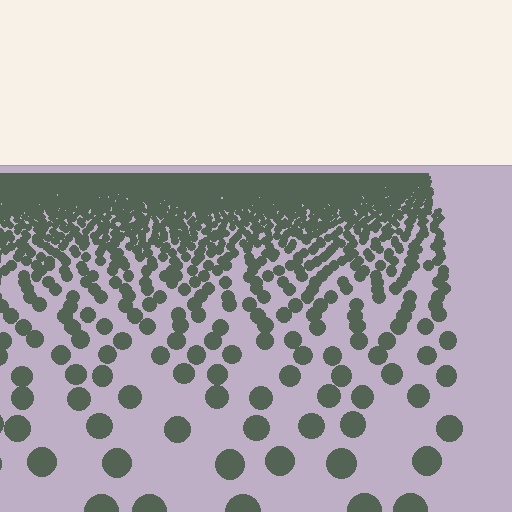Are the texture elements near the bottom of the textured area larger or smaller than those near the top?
Larger. Near the bottom, elements are closer to the viewer and appear at a bigger on-screen size.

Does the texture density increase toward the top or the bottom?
Density increases toward the top.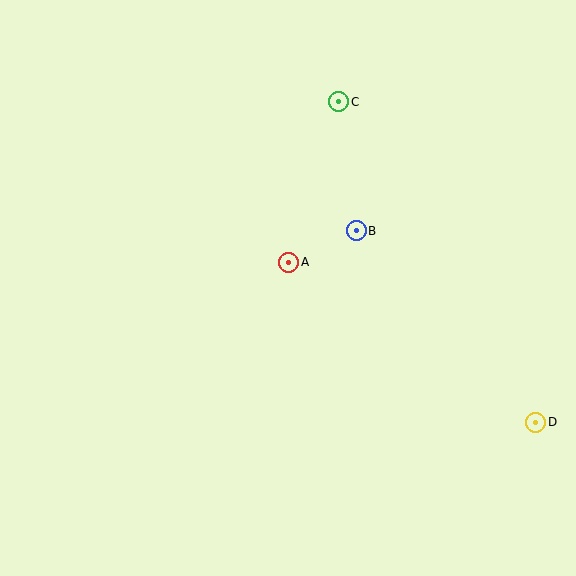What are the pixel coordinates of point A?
Point A is at (289, 262).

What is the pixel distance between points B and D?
The distance between B and D is 262 pixels.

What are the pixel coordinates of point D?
Point D is at (535, 422).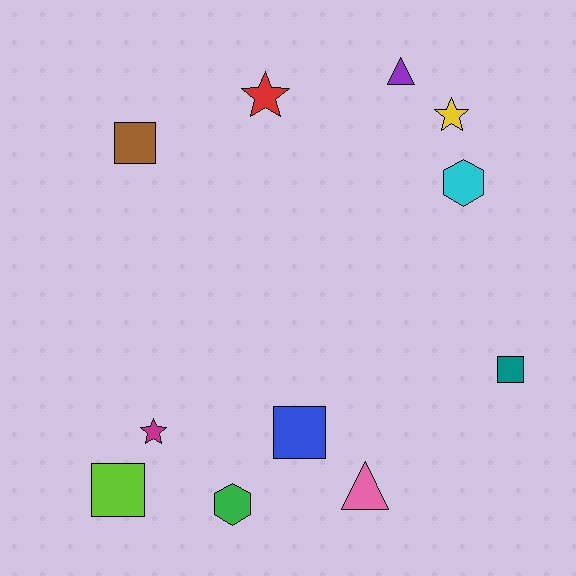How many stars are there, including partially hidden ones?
There are 3 stars.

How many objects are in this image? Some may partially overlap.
There are 11 objects.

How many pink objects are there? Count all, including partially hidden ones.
There is 1 pink object.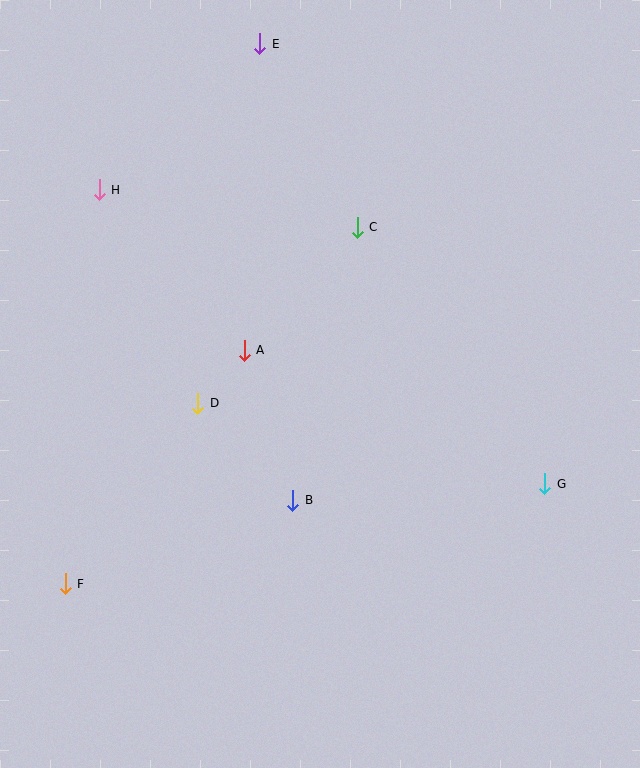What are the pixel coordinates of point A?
Point A is at (244, 350).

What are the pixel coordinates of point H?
Point H is at (99, 190).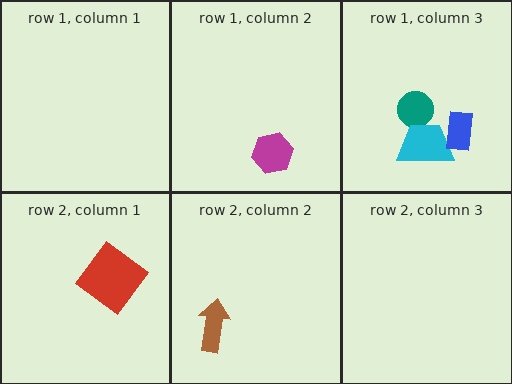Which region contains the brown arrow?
The row 2, column 2 region.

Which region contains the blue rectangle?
The row 1, column 3 region.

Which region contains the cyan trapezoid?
The row 1, column 3 region.